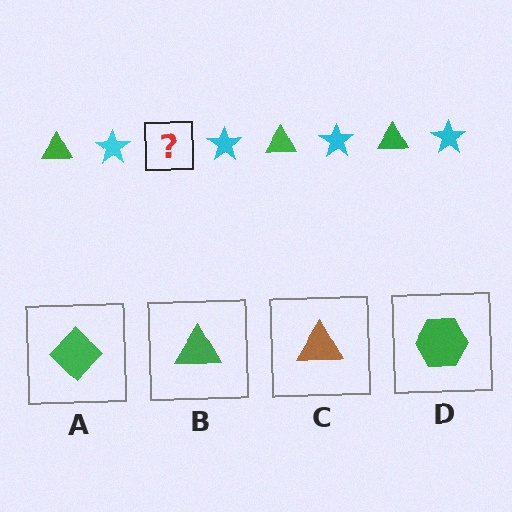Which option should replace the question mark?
Option B.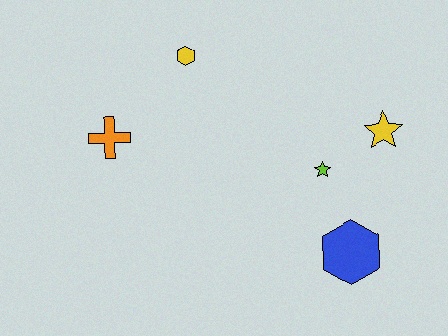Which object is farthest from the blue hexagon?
The orange cross is farthest from the blue hexagon.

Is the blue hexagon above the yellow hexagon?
No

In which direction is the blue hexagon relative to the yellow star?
The blue hexagon is below the yellow star.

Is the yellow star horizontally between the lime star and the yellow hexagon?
No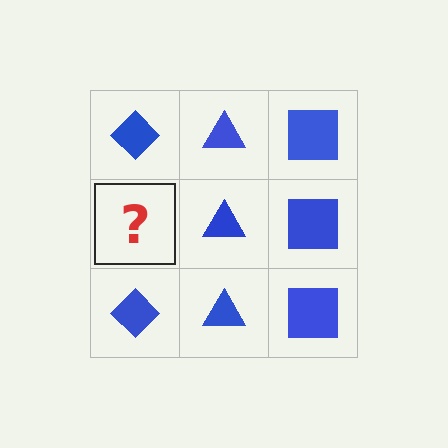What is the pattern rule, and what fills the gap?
The rule is that each column has a consistent shape. The gap should be filled with a blue diamond.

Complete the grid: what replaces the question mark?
The question mark should be replaced with a blue diamond.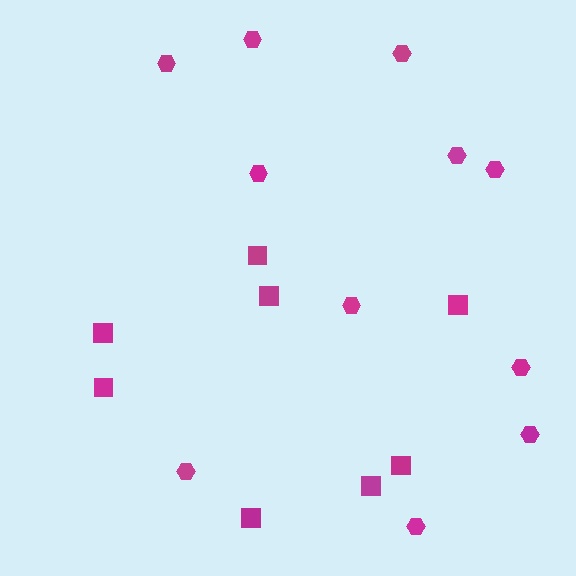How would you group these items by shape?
There are 2 groups: one group of squares (8) and one group of hexagons (11).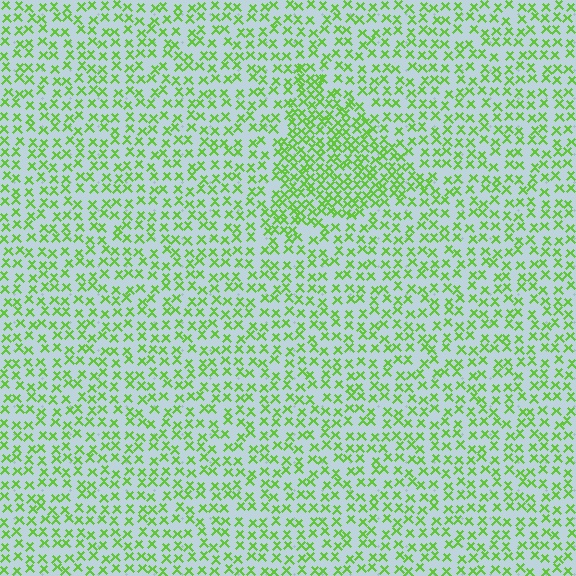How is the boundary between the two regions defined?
The boundary is defined by a change in element density (approximately 1.8x ratio). All elements are the same color, size, and shape.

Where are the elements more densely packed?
The elements are more densely packed inside the triangle boundary.